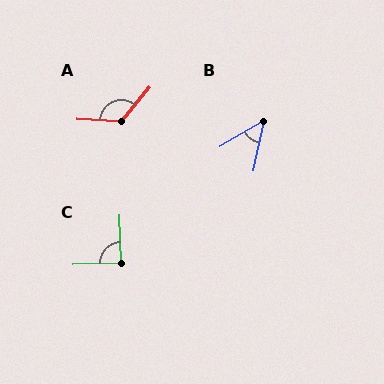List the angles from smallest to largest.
B (47°), C (91°), A (126°).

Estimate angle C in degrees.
Approximately 91 degrees.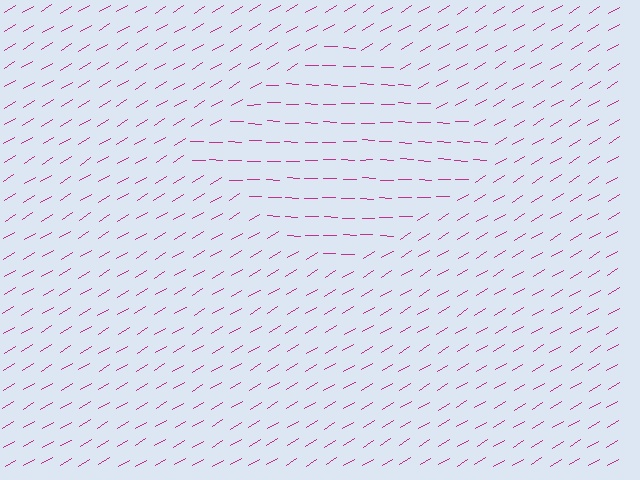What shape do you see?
I see a diamond.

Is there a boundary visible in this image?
Yes, there is a texture boundary formed by a change in line orientation.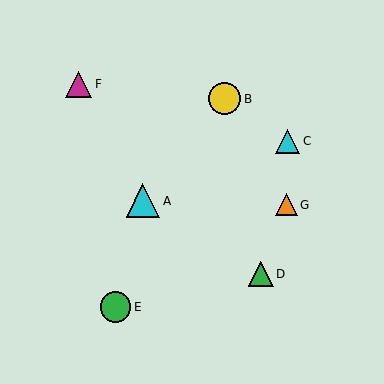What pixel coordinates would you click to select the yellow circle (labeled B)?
Click at (225, 99) to select the yellow circle B.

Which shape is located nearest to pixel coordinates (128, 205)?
The cyan triangle (labeled A) at (143, 201) is nearest to that location.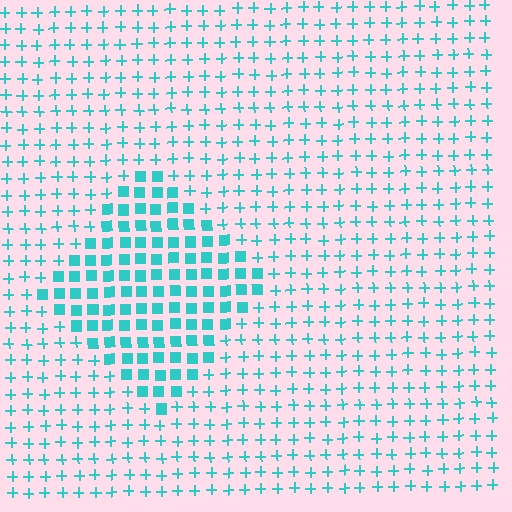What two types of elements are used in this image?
The image uses squares inside the diamond region and plus signs outside it.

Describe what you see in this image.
The image is filled with small cyan elements arranged in a uniform grid. A diamond-shaped region contains squares, while the surrounding area contains plus signs. The boundary is defined purely by the change in element shape.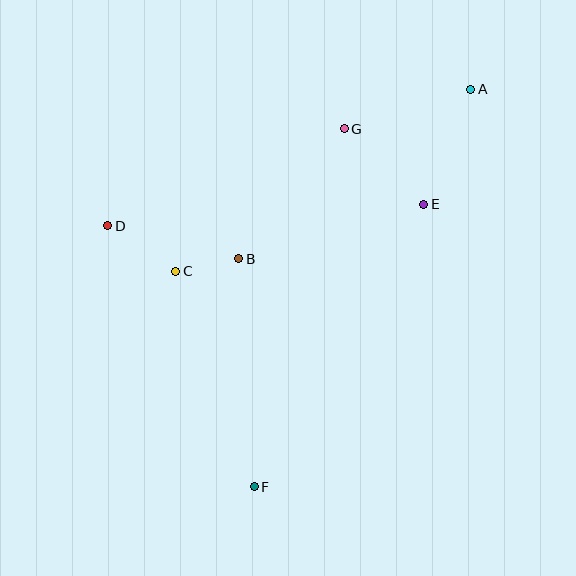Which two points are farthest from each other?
Points A and F are farthest from each other.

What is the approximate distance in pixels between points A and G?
The distance between A and G is approximately 133 pixels.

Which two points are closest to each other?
Points B and C are closest to each other.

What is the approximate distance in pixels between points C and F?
The distance between C and F is approximately 229 pixels.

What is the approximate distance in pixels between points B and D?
The distance between B and D is approximately 135 pixels.